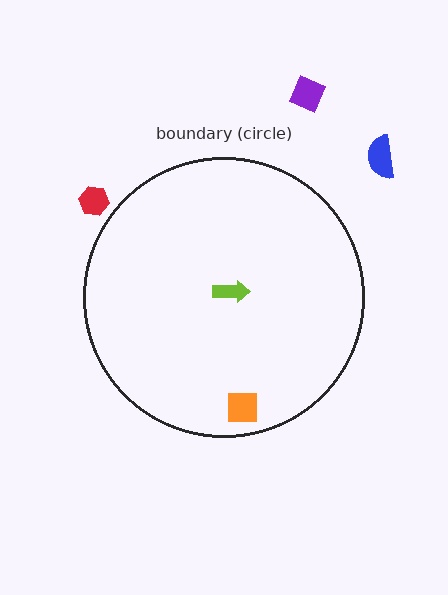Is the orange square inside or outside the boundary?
Inside.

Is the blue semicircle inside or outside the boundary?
Outside.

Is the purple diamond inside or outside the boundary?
Outside.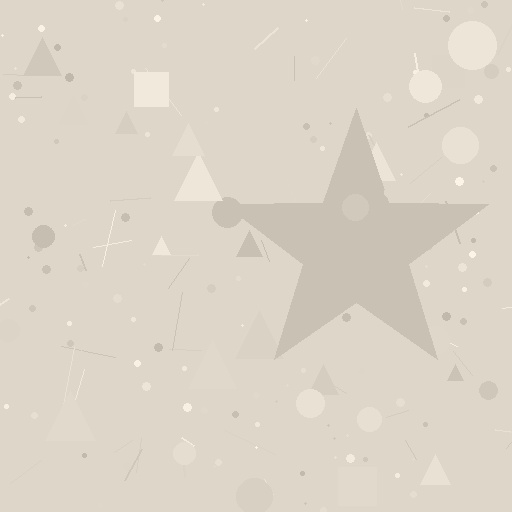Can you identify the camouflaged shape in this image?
The camouflaged shape is a star.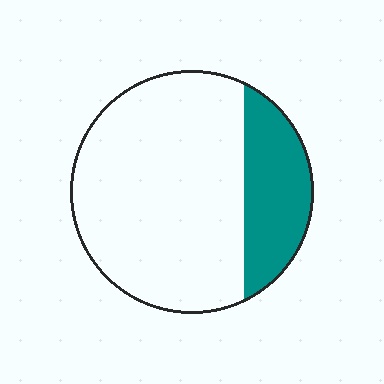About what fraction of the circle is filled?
About one quarter (1/4).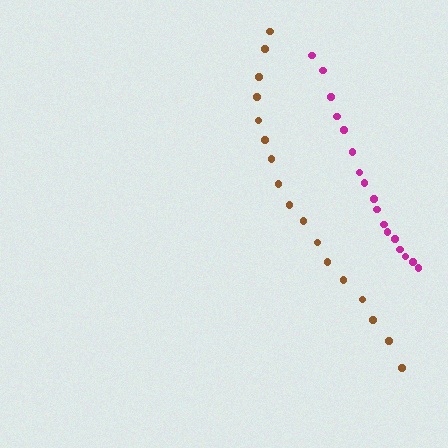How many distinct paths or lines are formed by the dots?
There are 2 distinct paths.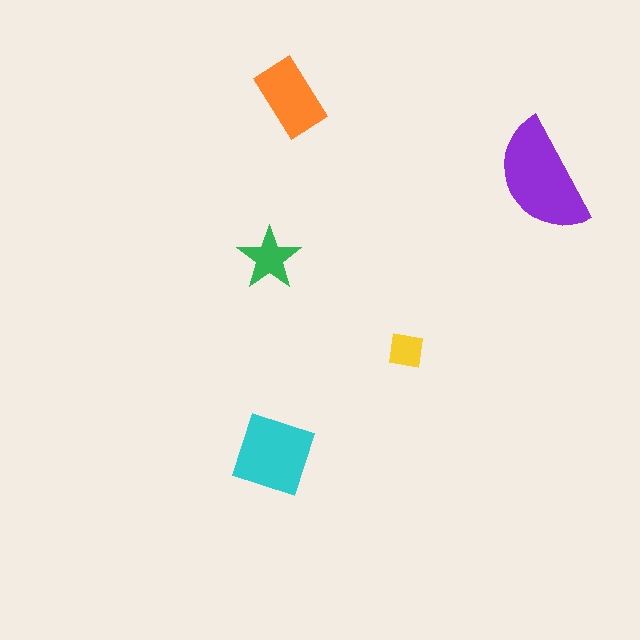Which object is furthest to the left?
The green star is leftmost.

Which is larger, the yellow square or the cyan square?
The cyan square.